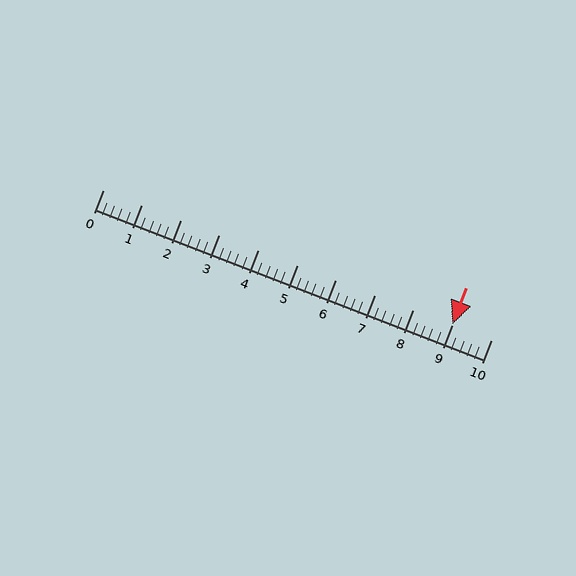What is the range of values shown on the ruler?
The ruler shows values from 0 to 10.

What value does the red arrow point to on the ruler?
The red arrow points to approximately 9.0.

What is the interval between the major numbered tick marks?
The major tick marks are spaced 1 units apart.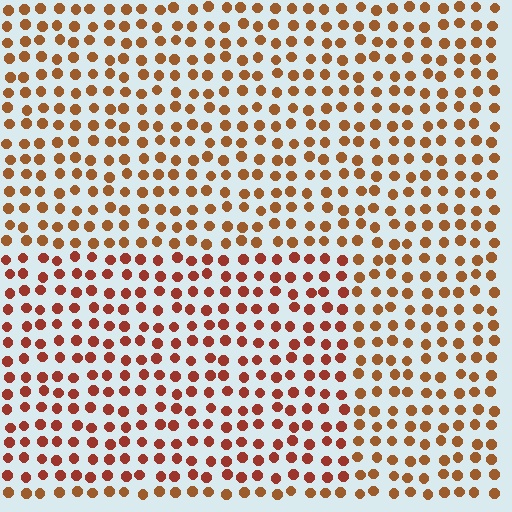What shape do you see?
I see a rectangle.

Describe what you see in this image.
The image is filled with small brown elements in a uniform arrangement. A rectangle-shaped region is visible where the elements are tinted to a slightly different hue, forming a subtle color boundary.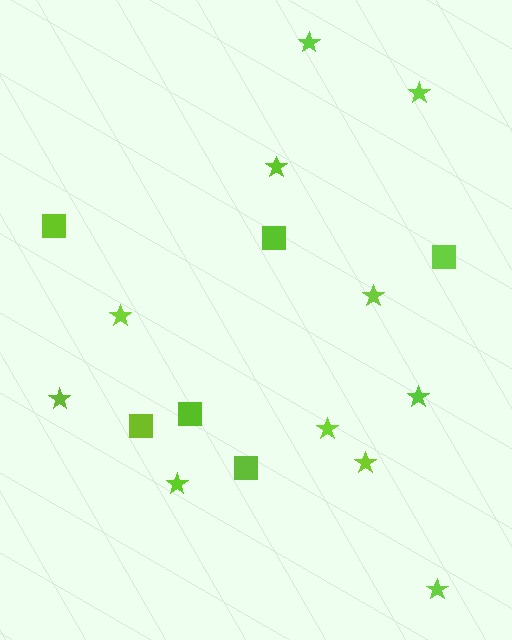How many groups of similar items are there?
There are 2 groups: one group of stars (11) and one group of squares (6).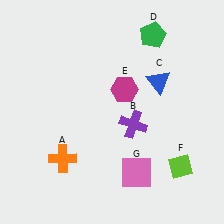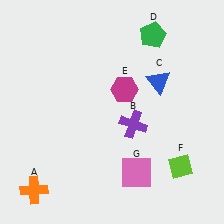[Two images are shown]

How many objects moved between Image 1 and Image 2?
1 object moved between the two images.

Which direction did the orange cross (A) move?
The orange cross (A) moved down.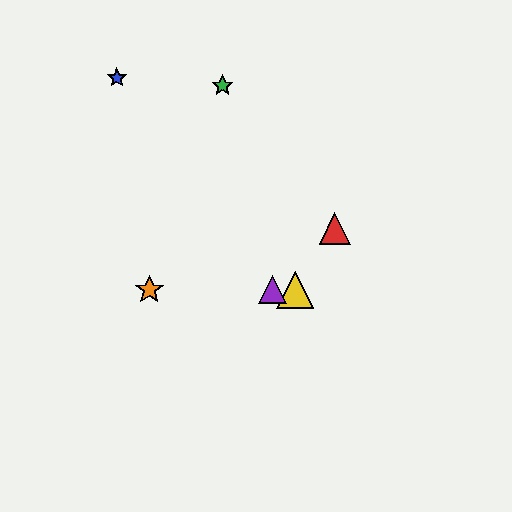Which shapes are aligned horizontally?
The yellow triangle, the purple triangle, the orange star are aligned horizontally.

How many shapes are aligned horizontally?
3 shapes (the yellow triangle, the purple triangle, the orange star) are aligned horizontally.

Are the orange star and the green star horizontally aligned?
No, the orange star is at y≈290 and the green star is at y≈86.